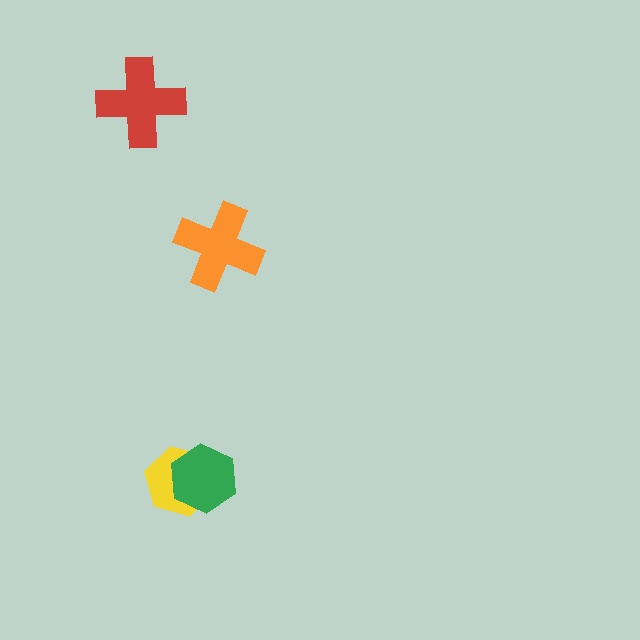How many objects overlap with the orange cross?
0 objects overlap with the orange cross.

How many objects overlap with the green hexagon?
1 object overlaps with the green hexagon.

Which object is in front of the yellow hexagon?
The green hexagon is in front of the yellow hexagon.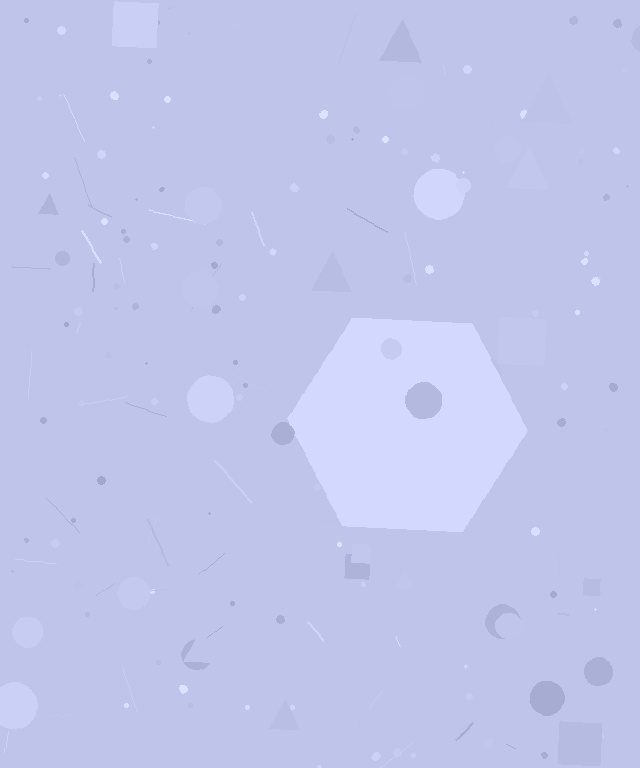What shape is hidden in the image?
A hexagon is hidden in the image.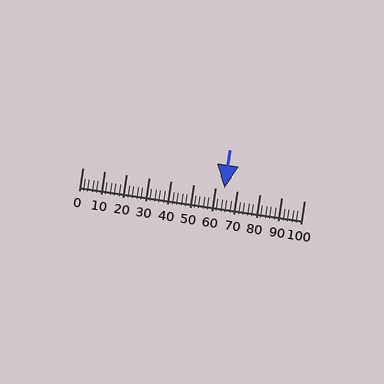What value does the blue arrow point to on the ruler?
The blue arrow points to approximately 64.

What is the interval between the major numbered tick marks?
The major tick marks are spaced 10 units apart.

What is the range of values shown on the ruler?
The ruler shows values from 0 to 100.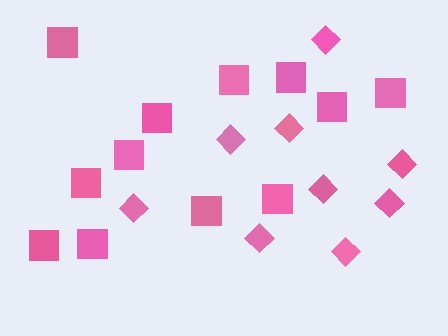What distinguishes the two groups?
There are 2 groups: one group of squares (12) and one group of diamonds (9).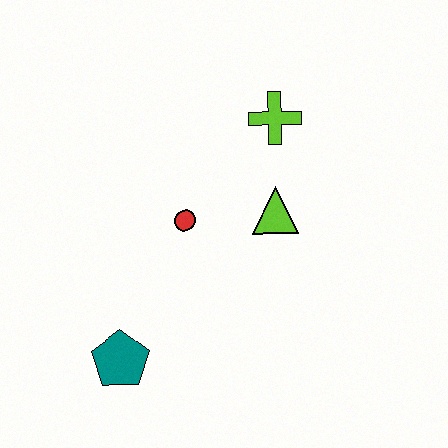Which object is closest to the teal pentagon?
The red circle is closest to the teal pentagon.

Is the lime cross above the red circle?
Yes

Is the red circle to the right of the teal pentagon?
Yes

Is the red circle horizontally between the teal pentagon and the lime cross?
Yes